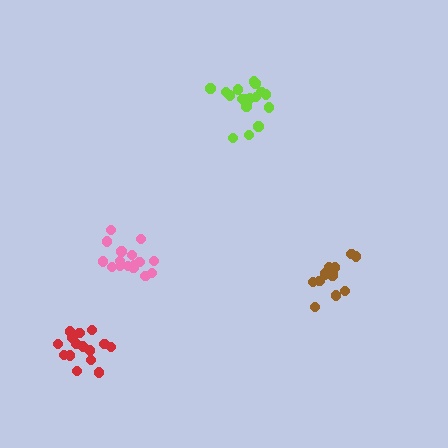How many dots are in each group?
Group 1: 16 dots, Group 2: 13 dots, Group 3: 18 dots, Group 4: 16 dots (63 total).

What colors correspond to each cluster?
The clusters are colored: pink, brown, lime, red.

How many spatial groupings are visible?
There are 4 spatial groupings.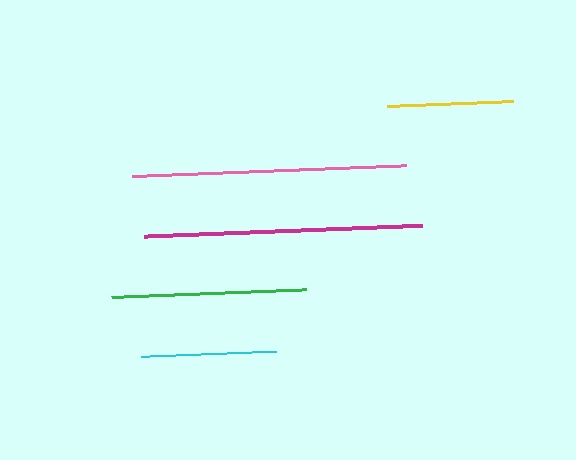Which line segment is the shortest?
The yellow line is the shortest at approximately 126 pixels.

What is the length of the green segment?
The green segment is approximately 195 pixels long.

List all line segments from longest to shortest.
From longest to shortest: magenta, pink, green, cyan, yellow.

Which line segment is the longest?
The magenta line is the longest at approximately 278 pixels.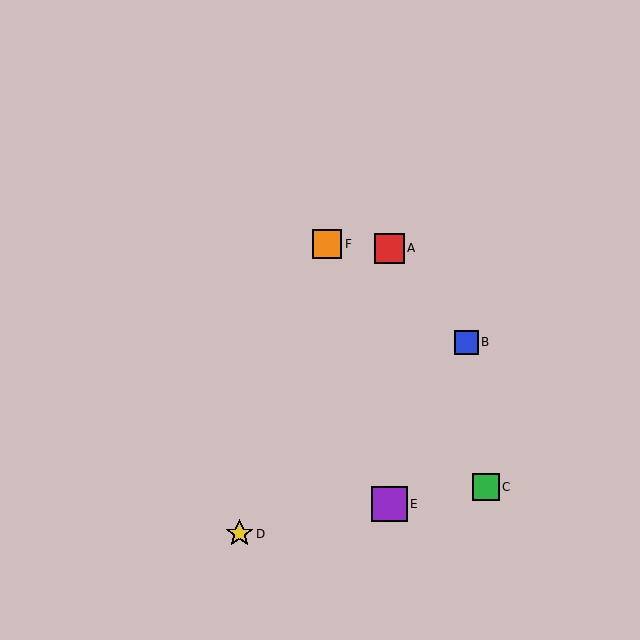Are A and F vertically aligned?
No, A is at x≈389 and F is at x≈327.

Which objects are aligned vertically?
Objects A, E are aligned vertically.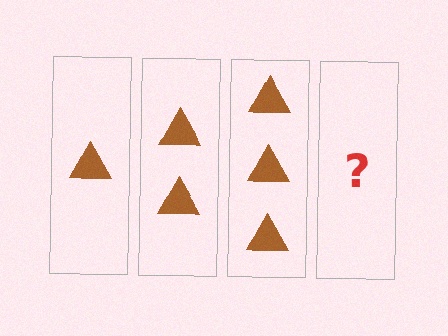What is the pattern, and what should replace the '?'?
The pattern is that each step adds one more triangle. The '?' should be 4 triangles.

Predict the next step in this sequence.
The next step is 4 triangles.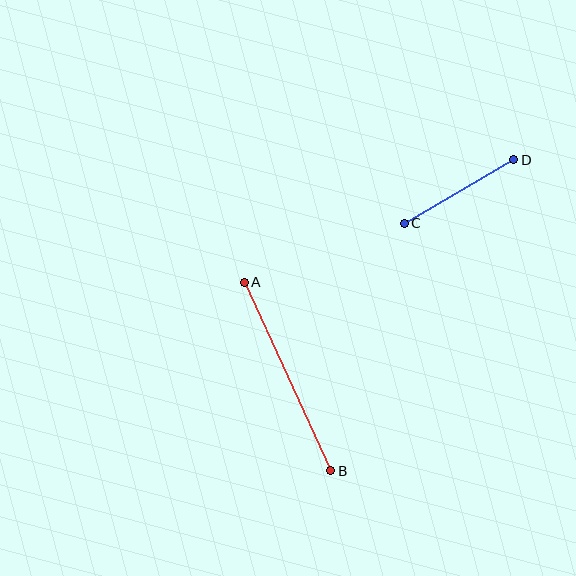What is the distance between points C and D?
The distance is approximately 126 pixels.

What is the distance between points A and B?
The distance is approximately 207 pixels.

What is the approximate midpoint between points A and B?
The midpoint is at approximately (287, 376) pixels.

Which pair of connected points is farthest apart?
Points A and B are farthest apart.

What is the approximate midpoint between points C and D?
The midpoint is at approximately (459, 191) pixels.